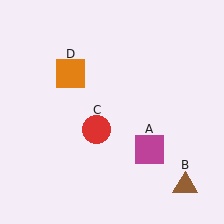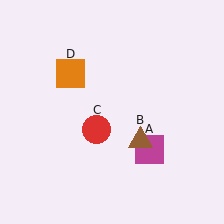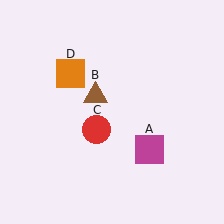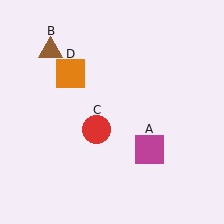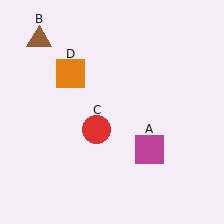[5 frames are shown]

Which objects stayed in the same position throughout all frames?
Magenta square (object A) and red circle (object C) and orange square (object D) remained stationary.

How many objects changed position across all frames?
1 object changed position: brown triangle (object B).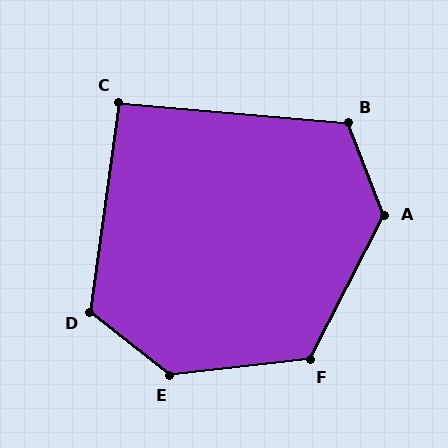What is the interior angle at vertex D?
Approximately 120 degrees (obtuse).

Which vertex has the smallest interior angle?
C, at approximately 93 degrees.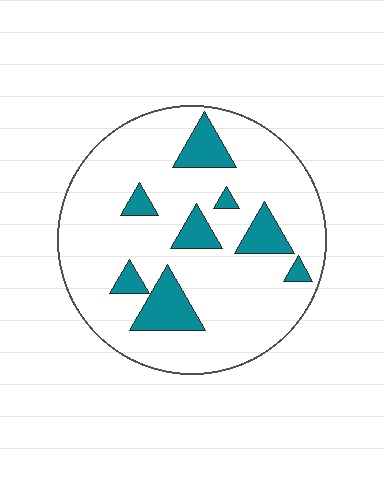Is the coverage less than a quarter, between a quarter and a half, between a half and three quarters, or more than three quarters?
Less than a quarter.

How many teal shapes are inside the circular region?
8.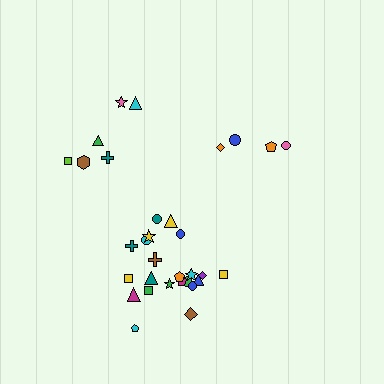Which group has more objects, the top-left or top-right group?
The top-left group.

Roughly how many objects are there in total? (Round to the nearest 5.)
Roughly 30 objects in total.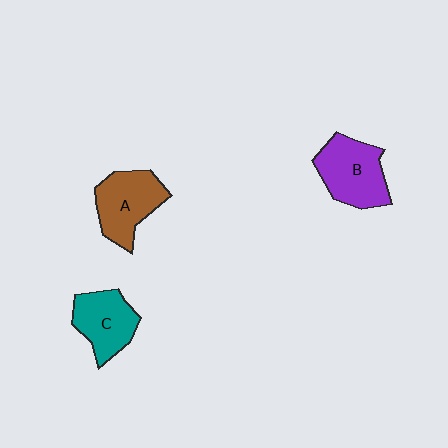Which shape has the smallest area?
Shape C (teal).